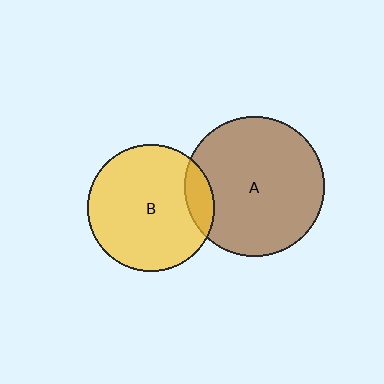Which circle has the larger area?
Circle A (brown).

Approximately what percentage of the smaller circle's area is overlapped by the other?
Approximately 10%.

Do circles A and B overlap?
Yes.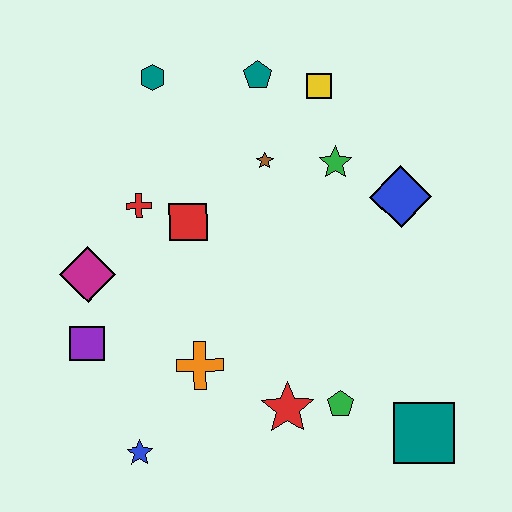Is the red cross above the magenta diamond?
Yes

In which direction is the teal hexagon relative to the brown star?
The teal hexagon is to the left of the brown star.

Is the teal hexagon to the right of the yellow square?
No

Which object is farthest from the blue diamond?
The blue star is farthest from the blue diamond.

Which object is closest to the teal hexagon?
The teal pentagon is closest to the teal hexagon.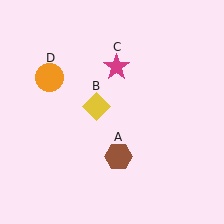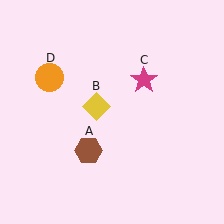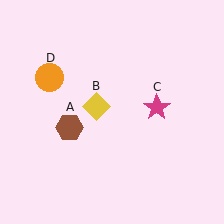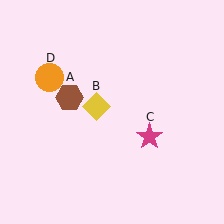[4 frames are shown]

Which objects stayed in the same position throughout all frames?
Yellow diamond (object B) and orange circle (object D) remained stationary.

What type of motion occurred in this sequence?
The brown hexagon (object A), magenta star (object C) rotated clockwise around the center of the scene.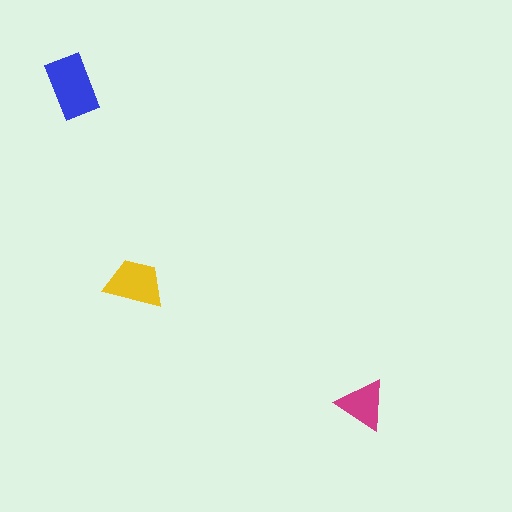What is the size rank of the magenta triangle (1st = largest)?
3rd.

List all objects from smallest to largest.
The magenta triangle, the yellow trapezoid, the blue rectangle.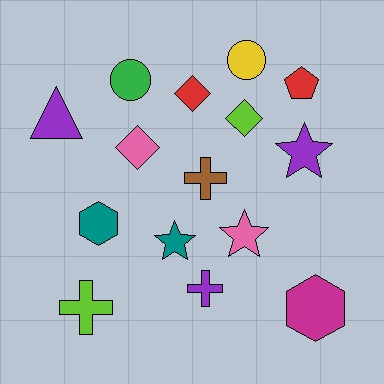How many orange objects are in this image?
There are no orange objects.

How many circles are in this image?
There are 2 circles.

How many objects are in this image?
There are 15 objects.